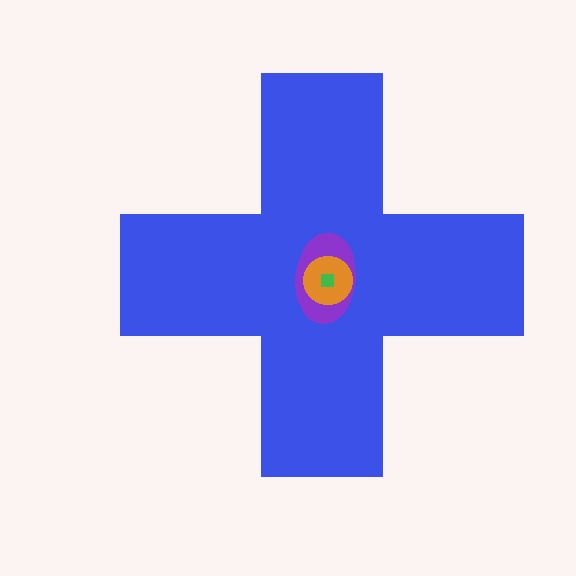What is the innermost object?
The green square.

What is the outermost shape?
The blue cross.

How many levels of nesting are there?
4.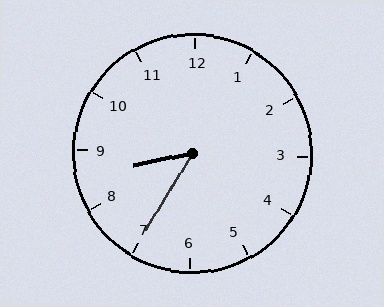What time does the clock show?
8:35.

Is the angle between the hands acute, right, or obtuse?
It is acute.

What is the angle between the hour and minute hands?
Approximately 48 degrees.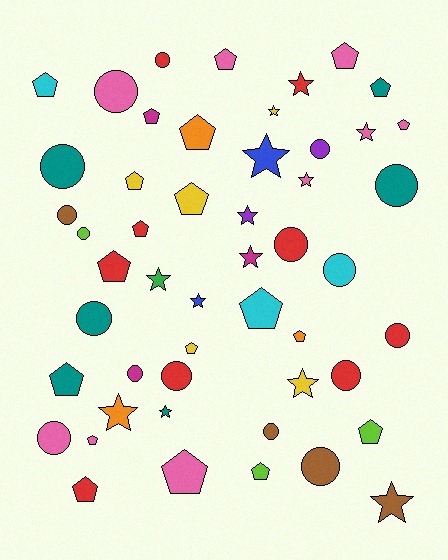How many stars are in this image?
There are 13 stars.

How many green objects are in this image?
There is 1 green object.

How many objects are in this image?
There are 50 objects.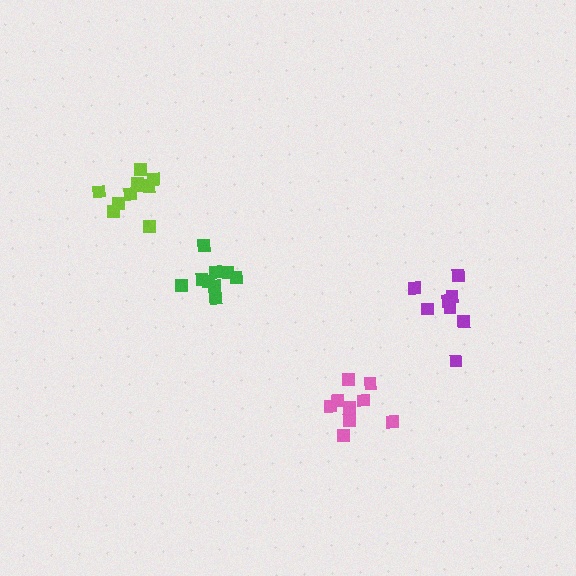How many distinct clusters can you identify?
There are 4 distinct clusters.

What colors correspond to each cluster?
The clusters are colored: pink, green, purple, lime.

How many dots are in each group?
Group 1: 9 dots, Group 2: 9 dots, Group 3: 8 dots, Group 4: 10 dots (36 total).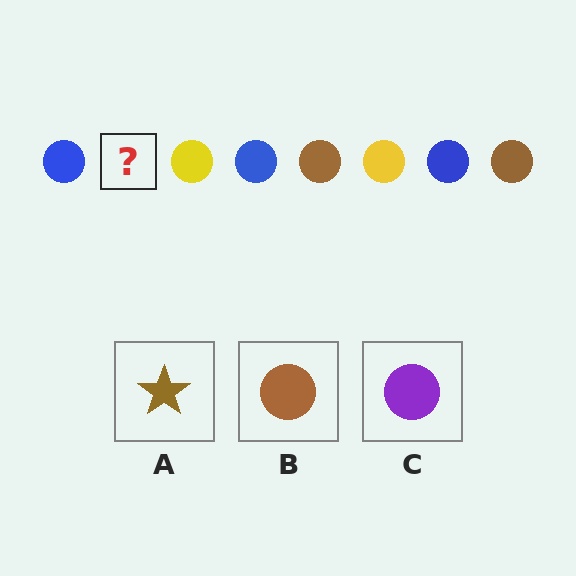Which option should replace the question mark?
Option B.